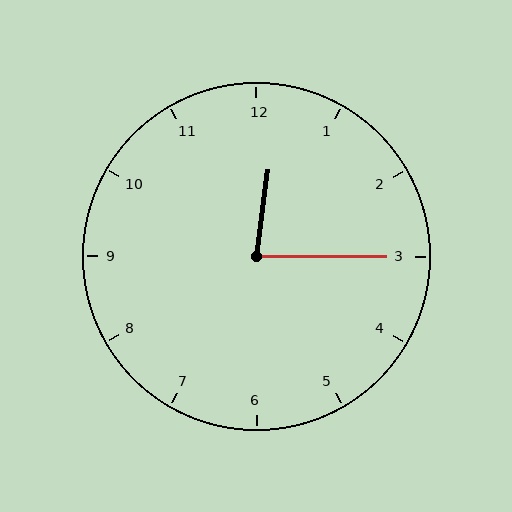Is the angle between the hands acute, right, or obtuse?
It is acute.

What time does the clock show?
12:15.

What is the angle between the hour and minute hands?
Approximately 82 degrees.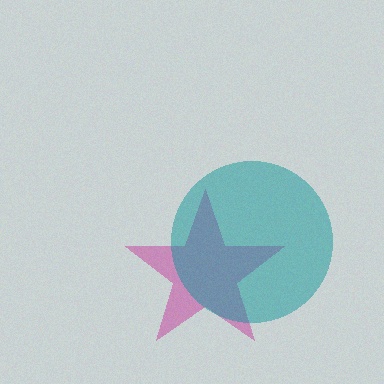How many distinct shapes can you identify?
There are 2 distinct shapes: a magenta star, a teal circle.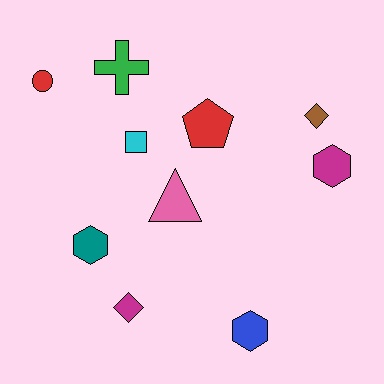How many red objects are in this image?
There are 2 red objects.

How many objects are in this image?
There are 10 objects.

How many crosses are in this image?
There is 1 cross.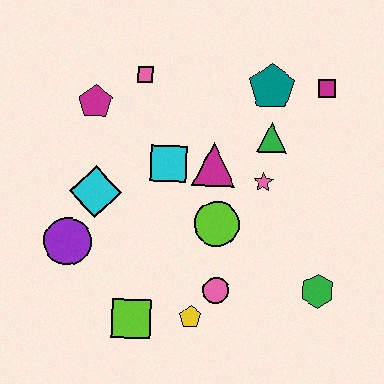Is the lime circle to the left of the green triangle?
Yes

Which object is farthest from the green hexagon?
The magenta pentagon is farthest from the green hexagon.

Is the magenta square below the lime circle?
No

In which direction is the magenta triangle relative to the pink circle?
The magenta triangle is above the pink circle.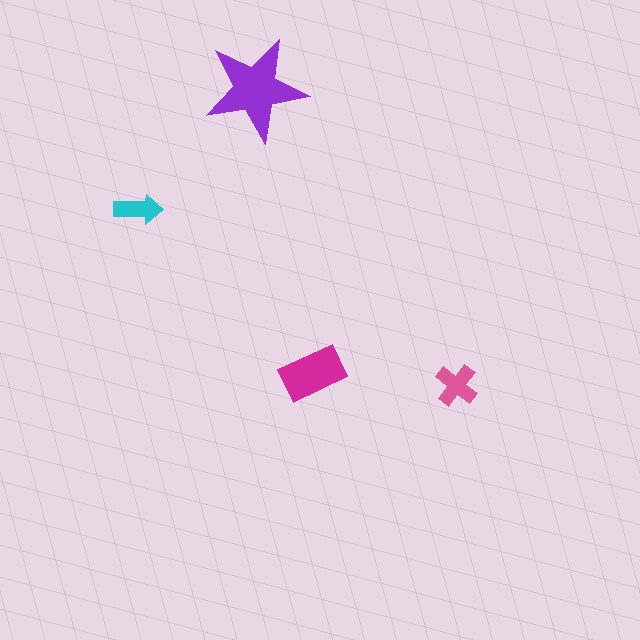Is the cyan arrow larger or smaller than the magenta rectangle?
Smaller.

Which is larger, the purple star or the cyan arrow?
The purple star.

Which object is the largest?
The purple star.